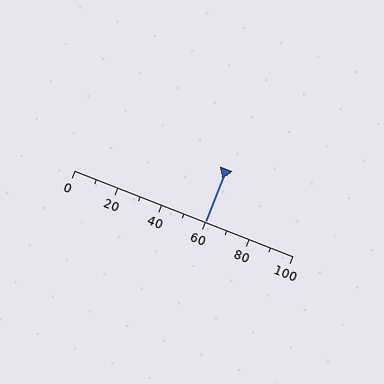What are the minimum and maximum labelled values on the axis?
The axis runs from 0 to 100.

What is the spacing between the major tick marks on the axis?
The major ticks are spaced 20 apart.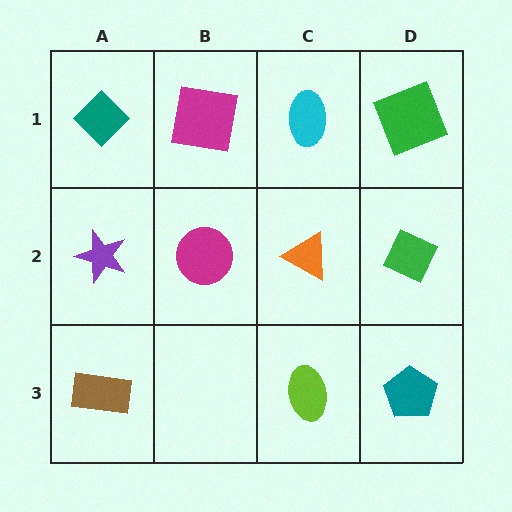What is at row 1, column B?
A magenta square.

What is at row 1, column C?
A cyan ellipse.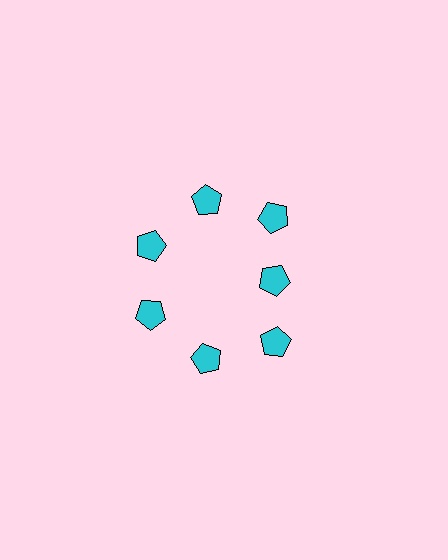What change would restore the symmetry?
The symmetry would be restored by moving it outward, back onto the ring so that all 7 pentagons sit at equal angles and equal distance from the center.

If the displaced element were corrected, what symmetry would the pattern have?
It would have 7-fold rotational symmetry — the pattern would map onto itself every 51 degrees.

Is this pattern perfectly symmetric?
No. The 7 cyan pentagons are arranged in a ring, but one element near the 3 o'clock position is pulled inward toward the center, breaking the 7-fold rotational symmetry.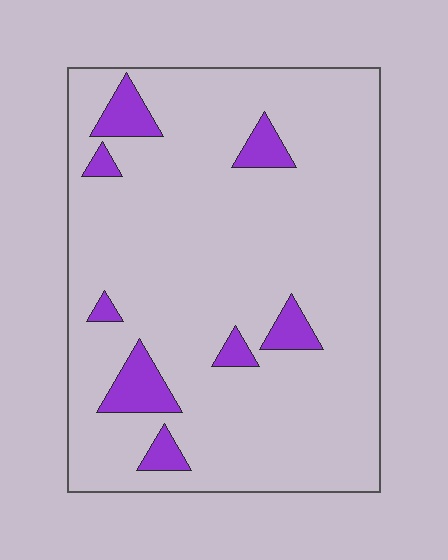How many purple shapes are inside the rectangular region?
8.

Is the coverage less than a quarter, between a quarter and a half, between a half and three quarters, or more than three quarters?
Less than a quarter.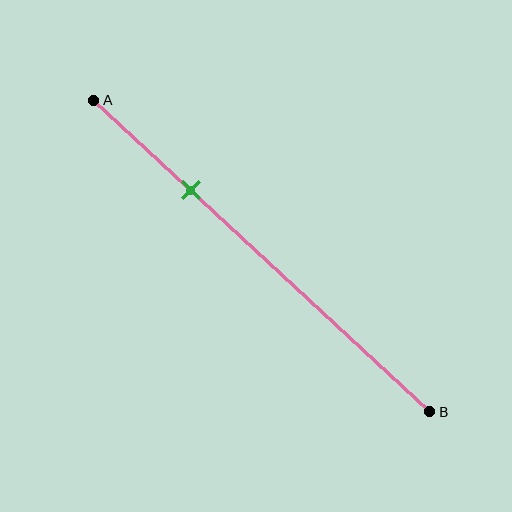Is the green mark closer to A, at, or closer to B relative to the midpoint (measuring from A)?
The green mark is closer to point A than the midpoint of segment AB.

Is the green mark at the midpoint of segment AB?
No, the mark is at about 30% from A, not at the 50% midpoint.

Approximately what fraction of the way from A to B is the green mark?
The green mark is approximately 30% of the way from A to B.